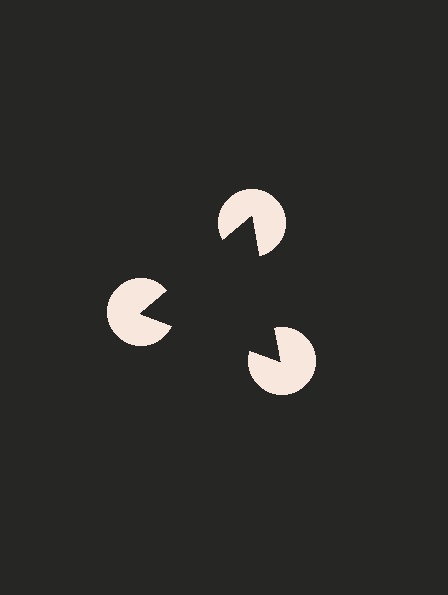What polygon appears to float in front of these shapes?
An illusory triangle — its edges are inferred from the aligned wedge cuts in the pac-man discs, not physically drawn.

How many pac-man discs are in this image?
There are 3 — one at each vertex of the illusory triangle.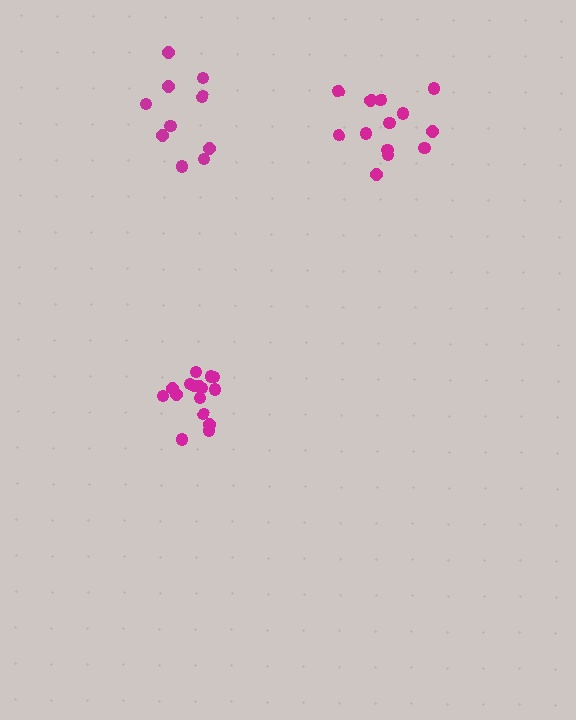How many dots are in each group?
Group 1: 16 dots, Group 2: 13 dots, Group 3: 10 dots (39 total).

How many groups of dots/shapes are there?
There are 3 groups.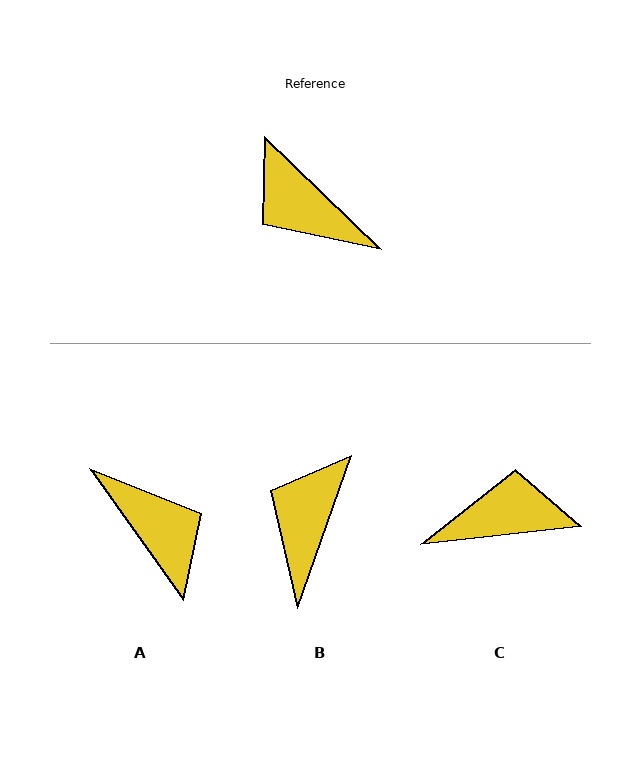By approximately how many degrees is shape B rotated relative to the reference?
Approximately 65 degrees clockwise.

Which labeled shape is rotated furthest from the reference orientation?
A, about 170 degrees away.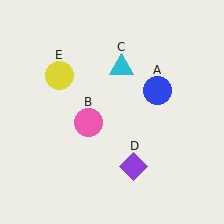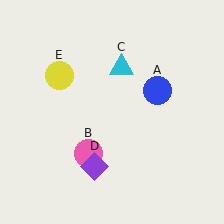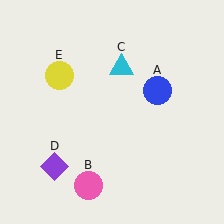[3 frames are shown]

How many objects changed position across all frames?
2 objects changed position: pink circle (object B), purple diamond (object D).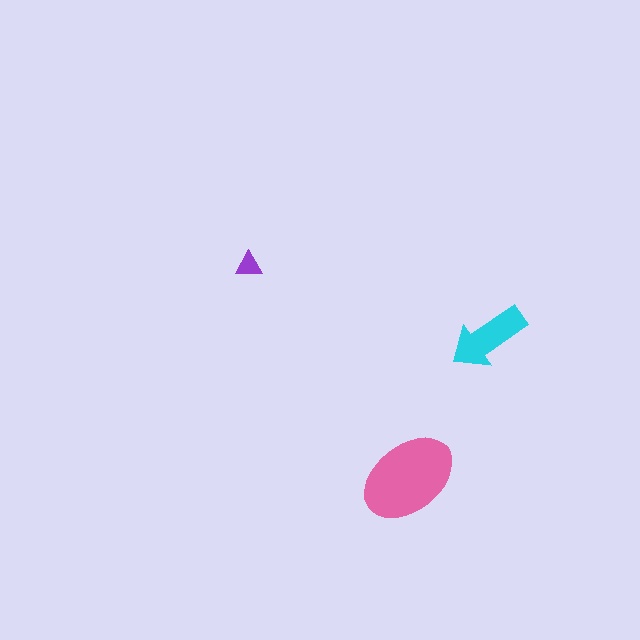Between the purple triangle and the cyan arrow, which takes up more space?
The cyan arrow.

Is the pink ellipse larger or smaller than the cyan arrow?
Larger.